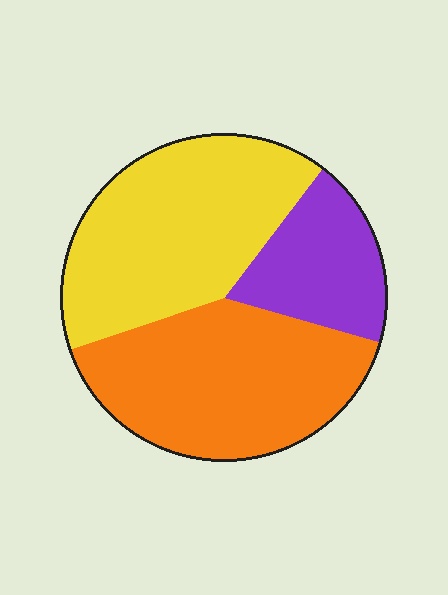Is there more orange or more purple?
Orange.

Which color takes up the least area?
Purple, at roughly 20%.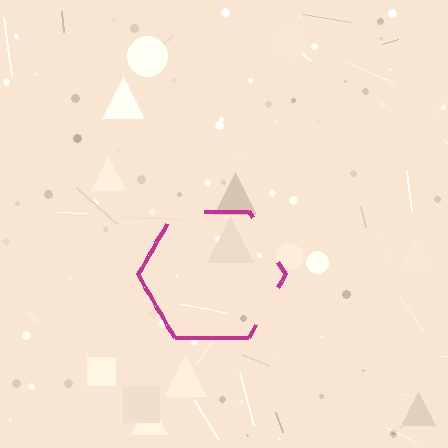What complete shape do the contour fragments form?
The contour fragments form a hexagon.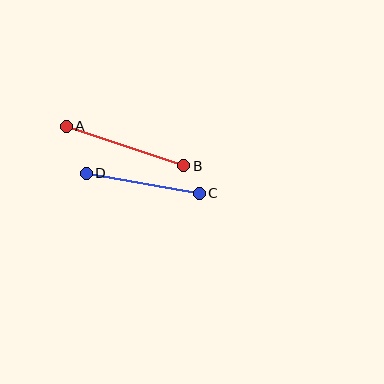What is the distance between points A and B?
The distance is approximately 124 pixels.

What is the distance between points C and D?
The distance is approximately 115 pixels.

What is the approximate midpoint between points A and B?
The midpoint is at approximately (125, 146) pixels.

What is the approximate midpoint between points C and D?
The midpoint is at approximately (143, 183) pixels.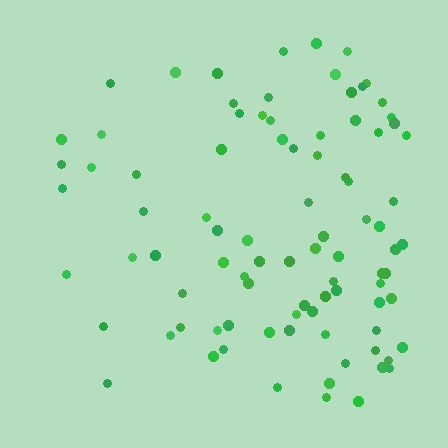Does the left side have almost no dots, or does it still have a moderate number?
Still a moderate number, just noticeably fewer than the right.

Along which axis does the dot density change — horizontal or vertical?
Horizontal.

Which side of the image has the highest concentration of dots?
The right.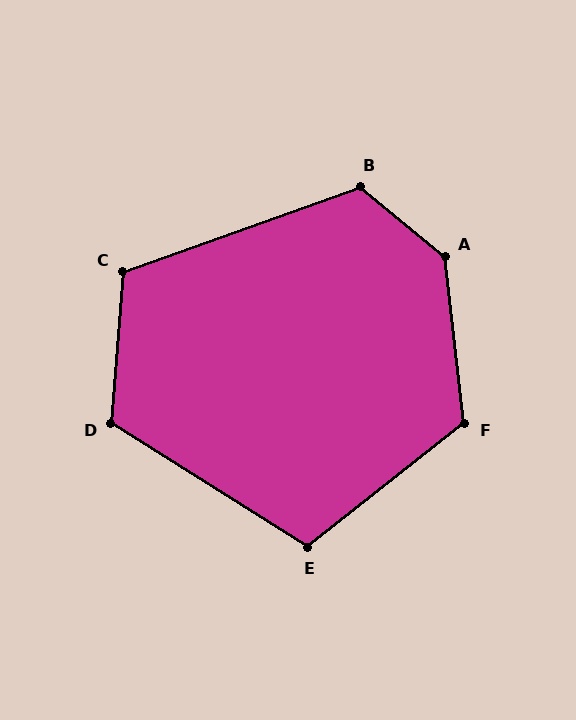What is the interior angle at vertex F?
Approximately 121 degrees (obtuse).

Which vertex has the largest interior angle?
A, at approximately 136 degrees.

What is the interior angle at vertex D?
Approximately 118 degrees (obtuse).